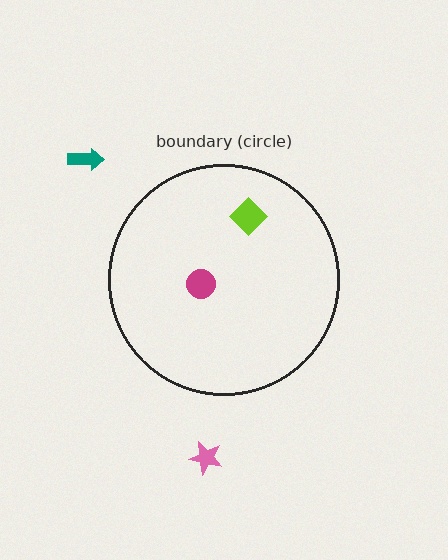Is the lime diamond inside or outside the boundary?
Inside.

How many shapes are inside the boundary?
2 inside, 2 outside.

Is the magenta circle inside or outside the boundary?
Inside.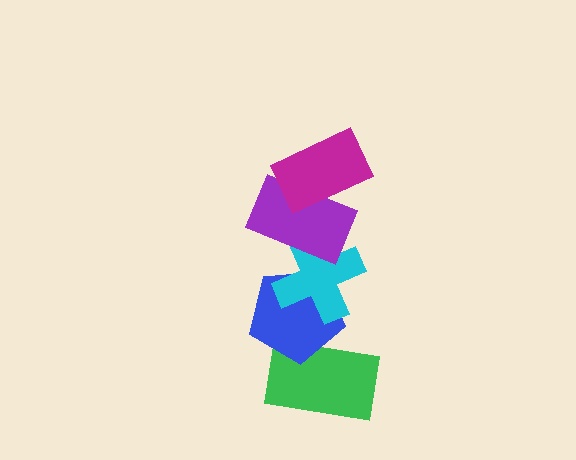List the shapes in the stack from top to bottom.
From top to bottom: the magenta rectangle, the purple rectangle, the cyan cross, the blue pentagon, the green rectangle.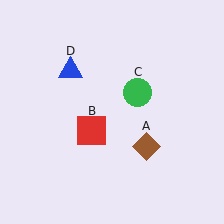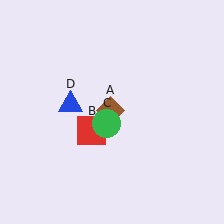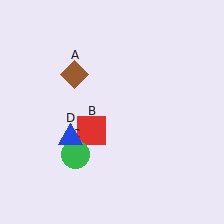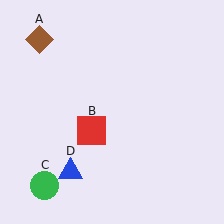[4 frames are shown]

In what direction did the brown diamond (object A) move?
The brown diamond (object A) moved up and to the left.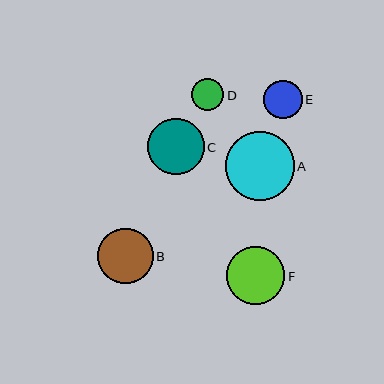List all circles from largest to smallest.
From largest to smallest: A, F, C, B, E, D.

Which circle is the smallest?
Circle D is the smallest with a size of approximately 32 pixels.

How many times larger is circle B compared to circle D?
Circle B is approximately 1.7 times the size of circle D.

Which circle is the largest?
Circle A is the largest with a size of approximately 69 pixels.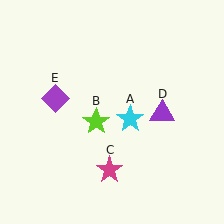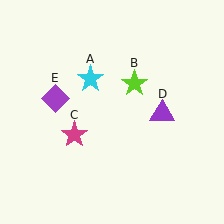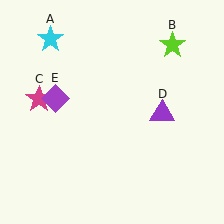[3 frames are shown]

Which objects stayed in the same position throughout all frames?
Purple triangle (object D) and purple diamond (object E) remained stationary.